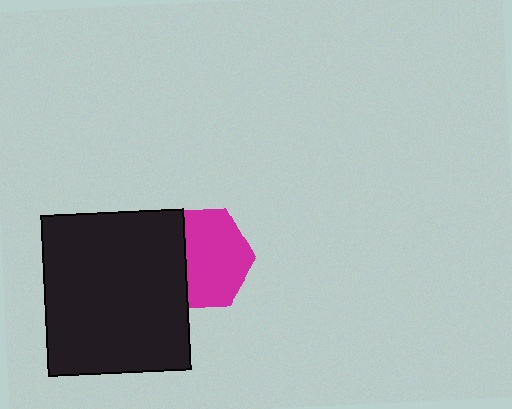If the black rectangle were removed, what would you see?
You would see the complete magenta hexagon.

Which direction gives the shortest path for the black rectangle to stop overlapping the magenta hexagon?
Moving left gives the shortest separation.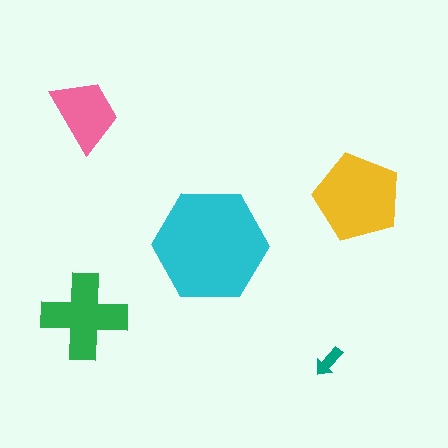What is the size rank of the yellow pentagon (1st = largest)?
2nd.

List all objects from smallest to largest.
The teal arrow, the pink trapezoid, the green cross, the yellow pentagon, the cyan hexagon.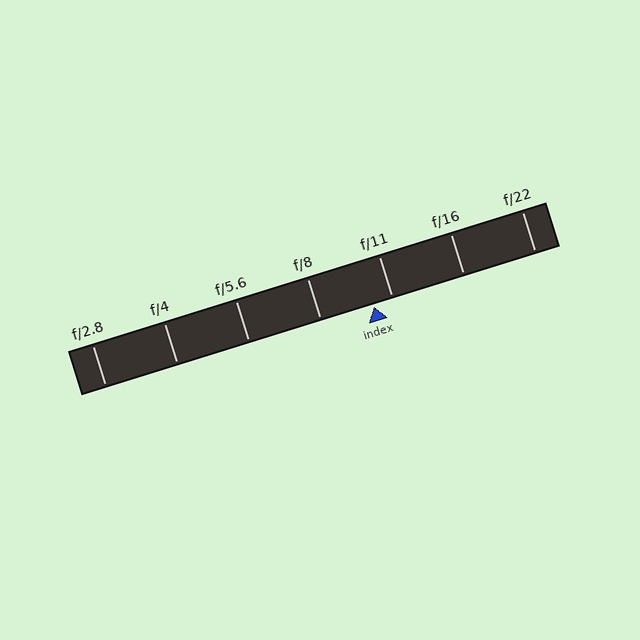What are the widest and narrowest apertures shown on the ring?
The widest aperture shown is f/2.8 and the narrowest is f/22.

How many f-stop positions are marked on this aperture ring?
There are 7 f-stop positions marked.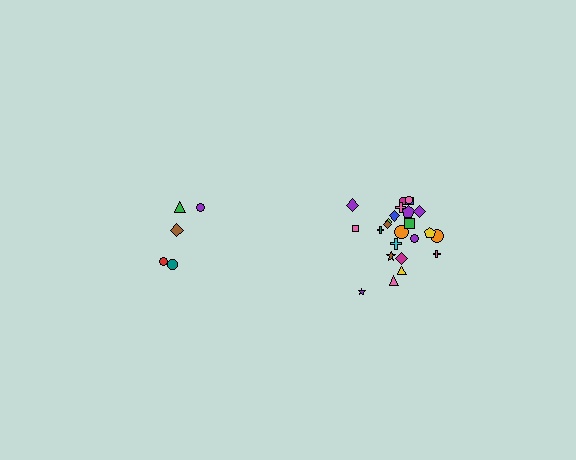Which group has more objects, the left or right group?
The right group.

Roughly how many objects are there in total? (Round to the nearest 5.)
Roughly 30 objects in total.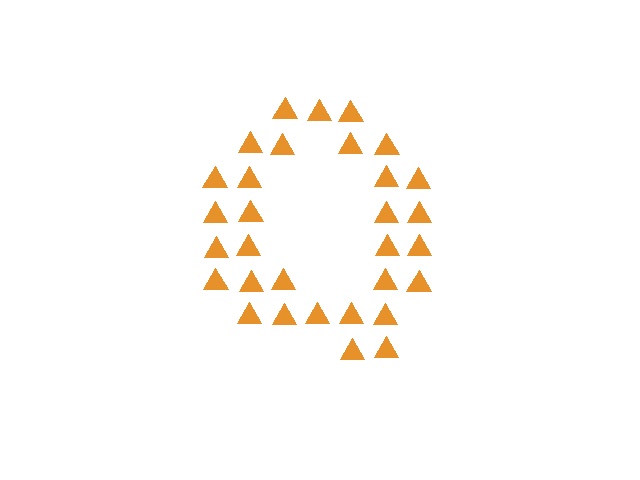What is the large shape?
The large shape is the letter Q.